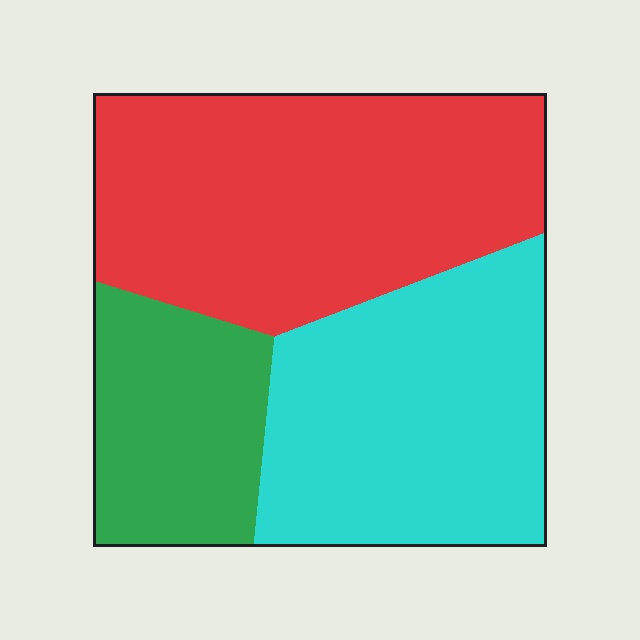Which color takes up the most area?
Red, at roughly 45%.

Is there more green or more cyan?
Cyan.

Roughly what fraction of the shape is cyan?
Cyan takes up about three eighths (3/8) of the shape.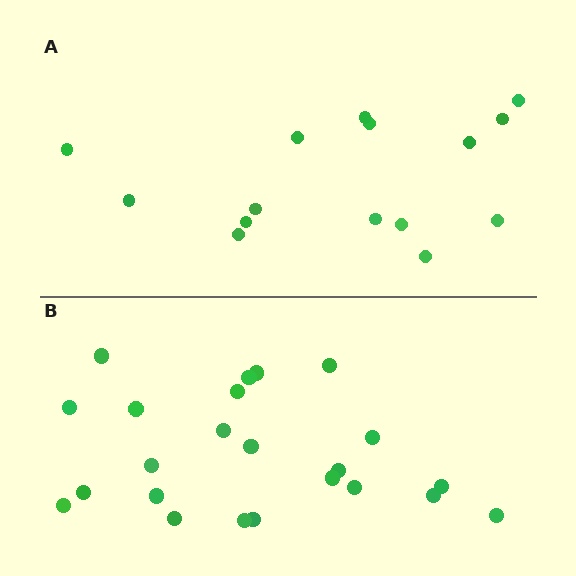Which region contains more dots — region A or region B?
Region B (the bottom region) has more dots.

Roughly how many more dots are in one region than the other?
Region B has roughly 8 or so more dots than region A.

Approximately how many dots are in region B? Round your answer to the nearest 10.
About 20 dots. (The exact count is 23, which rounds to 20.)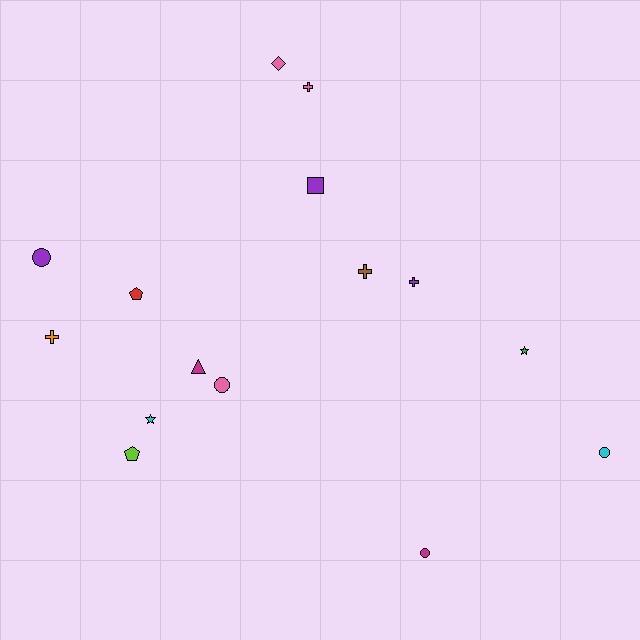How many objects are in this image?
There are 15 objects.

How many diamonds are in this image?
There is 1 diamond.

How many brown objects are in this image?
There is 1 brown object.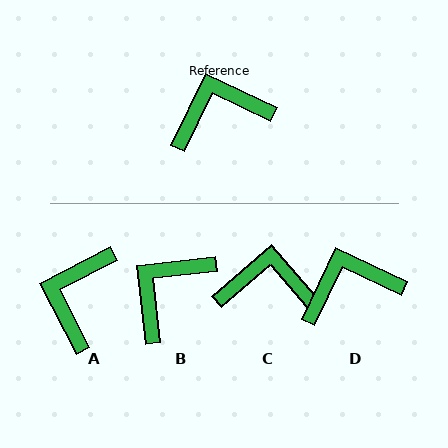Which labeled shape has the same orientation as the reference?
D.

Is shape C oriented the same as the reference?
No, it is off by about 23 degrees.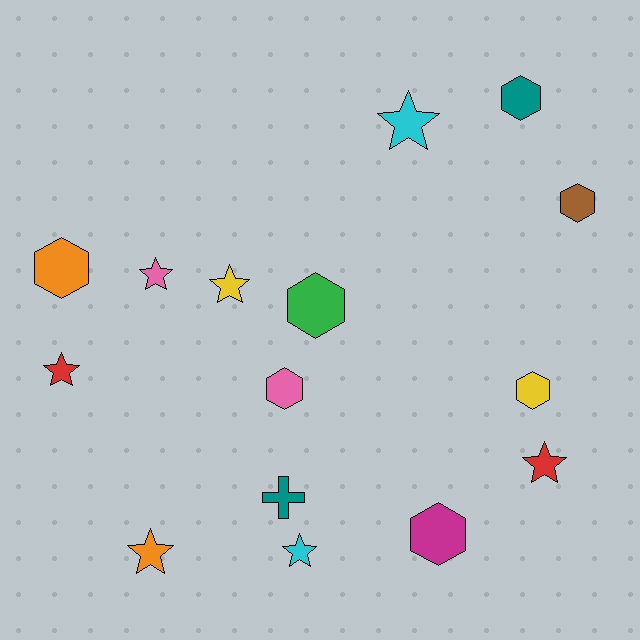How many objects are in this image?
There are 15 objects.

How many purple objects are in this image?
There are no purple objects.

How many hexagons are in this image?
There are 7 hexagons.